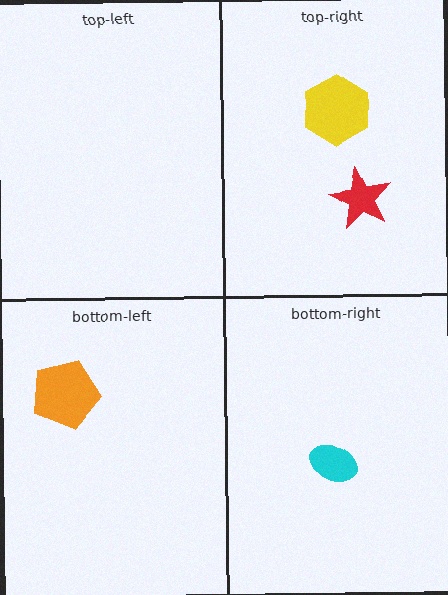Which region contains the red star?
The top-right region.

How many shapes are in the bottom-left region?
1.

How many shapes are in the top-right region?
2.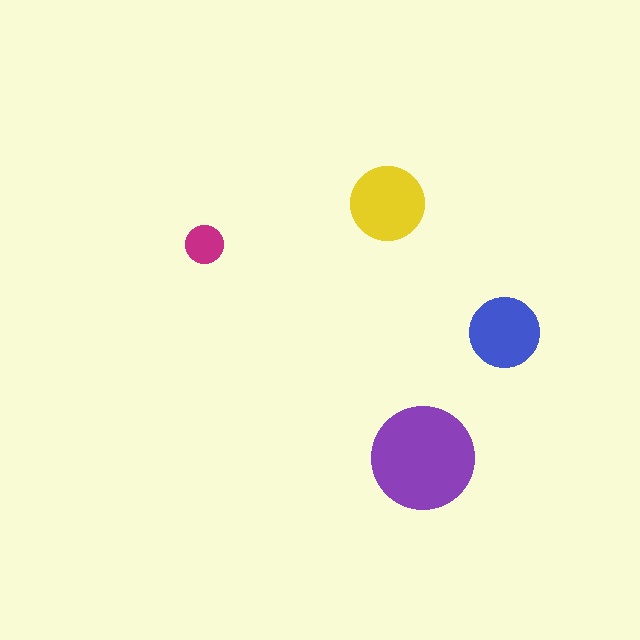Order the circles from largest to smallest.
the purple one, the yellow one, the blue one, the magenta one.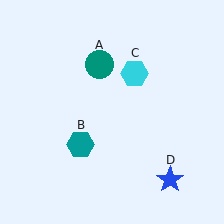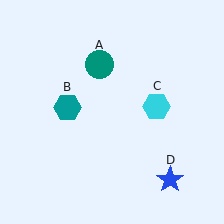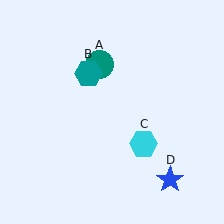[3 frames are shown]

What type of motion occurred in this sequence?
The teal hexagon (object B), cyan hexagon (object C) rotated clockwise around the center of the scene.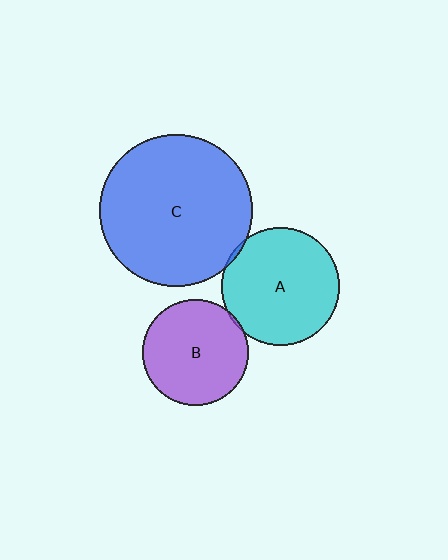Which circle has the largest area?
Circle C (blue).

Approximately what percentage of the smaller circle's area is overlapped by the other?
Approximately 5%.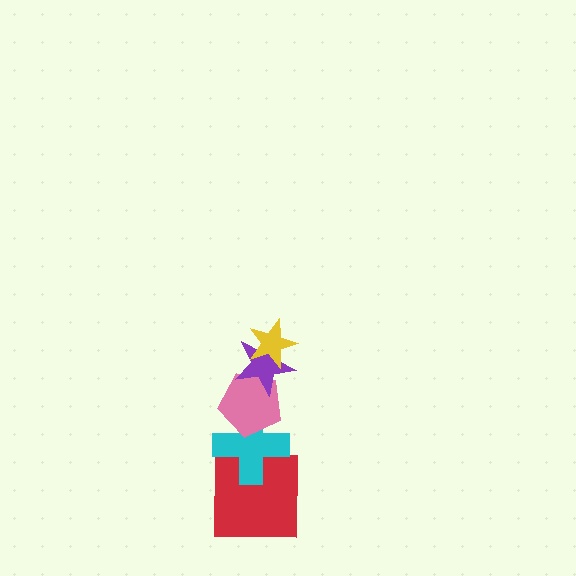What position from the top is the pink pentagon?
The pink pentagon is 3rd from the top.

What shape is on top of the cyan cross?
The pink pentagon is on top of the cyan cross.